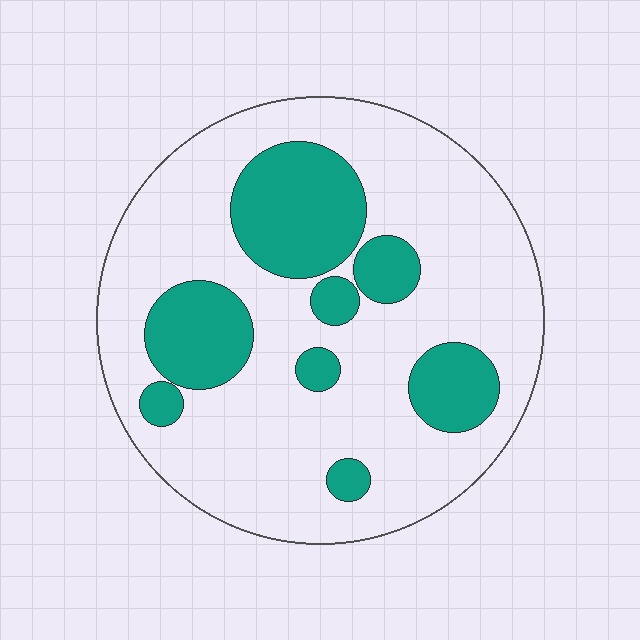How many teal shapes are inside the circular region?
8.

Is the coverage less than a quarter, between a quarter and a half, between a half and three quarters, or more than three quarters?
Between a quarter and a half.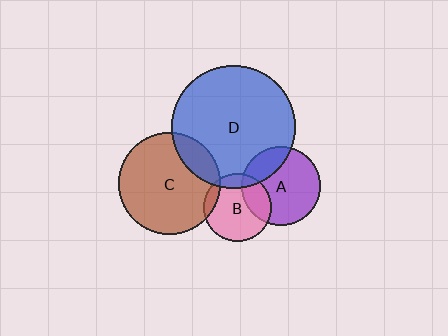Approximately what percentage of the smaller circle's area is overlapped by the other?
Approximately 15%.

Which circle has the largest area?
Circle D (blue).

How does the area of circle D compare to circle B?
Approximately 3.3 times.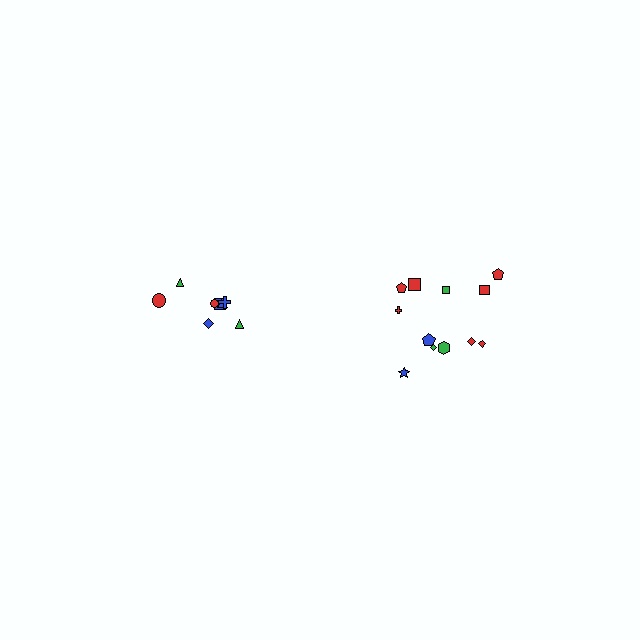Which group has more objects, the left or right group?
The right group.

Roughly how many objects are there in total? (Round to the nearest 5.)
Roughly 20 objects in total.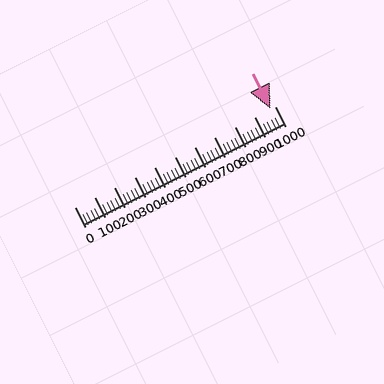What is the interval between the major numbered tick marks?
The major tick marks are spaced 100 units apart.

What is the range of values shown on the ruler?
The ruler shows values from 0 to 1000.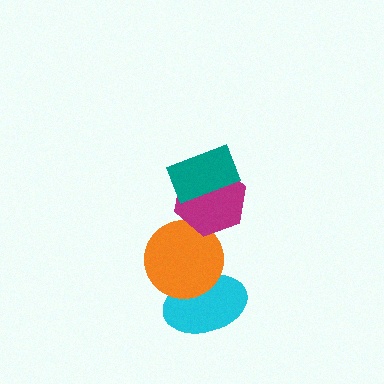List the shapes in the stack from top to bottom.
From top to bottom: the teal rectangle, the magenta hexagon, the orange circle, the cyan ellipse.